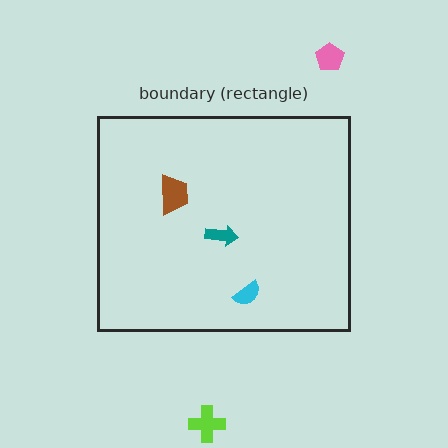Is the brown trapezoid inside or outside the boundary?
Inside.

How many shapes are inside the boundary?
3 inside, 2 outside.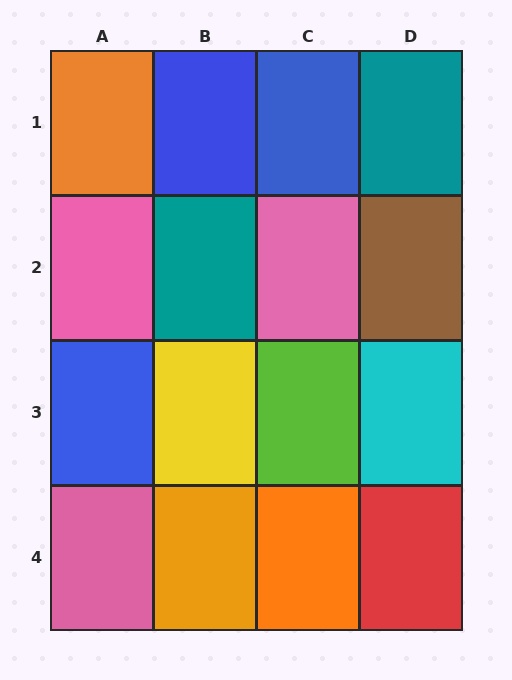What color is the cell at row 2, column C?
Pink.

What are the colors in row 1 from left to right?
Orange, blue, blue, teal.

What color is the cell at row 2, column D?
Brown.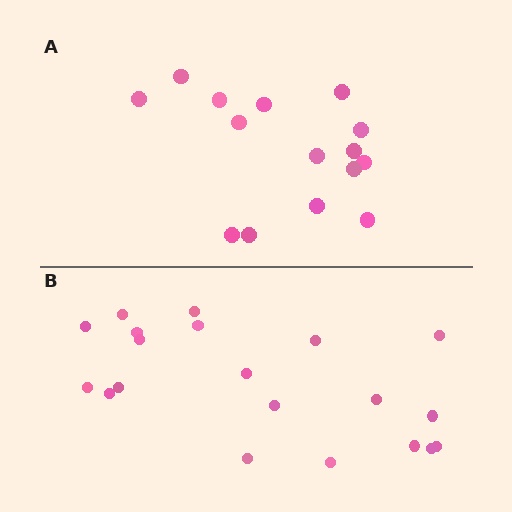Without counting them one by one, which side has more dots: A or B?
Region B (the bottom region) has more dots.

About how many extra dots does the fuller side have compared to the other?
Region B has about 5 more dots than region A.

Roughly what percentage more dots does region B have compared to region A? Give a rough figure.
About 35% more.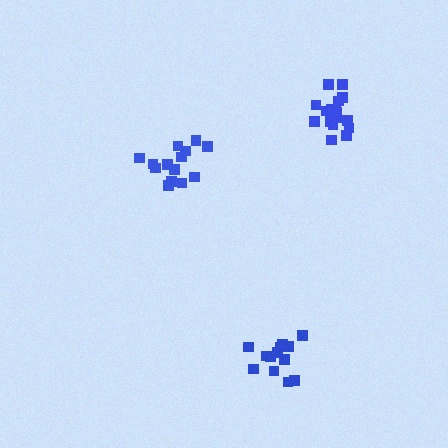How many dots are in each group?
Group 1: 13 dots, Group 2: 14 dots, Group 3: 17 dots (44 total).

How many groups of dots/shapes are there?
There are 3 groups.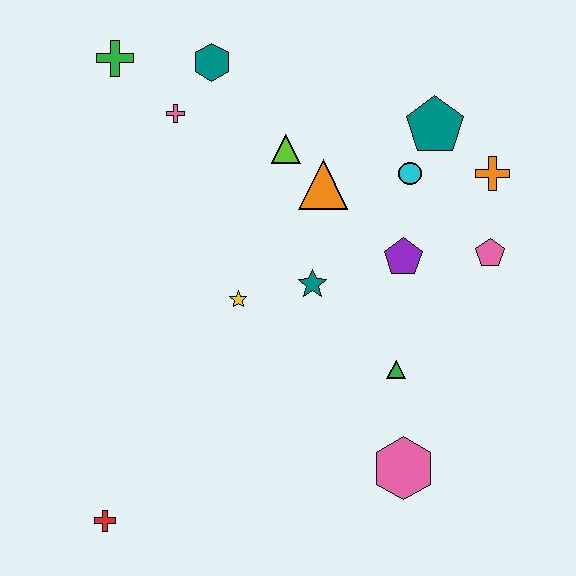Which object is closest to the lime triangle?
The orange triangle is closest to the lime triangle.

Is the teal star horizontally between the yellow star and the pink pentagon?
Yes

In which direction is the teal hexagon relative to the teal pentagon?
The teal hexagon is to the left of the teal pentagon.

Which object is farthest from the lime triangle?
The red cross is farthest from the lime triangle.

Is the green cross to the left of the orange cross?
Yes